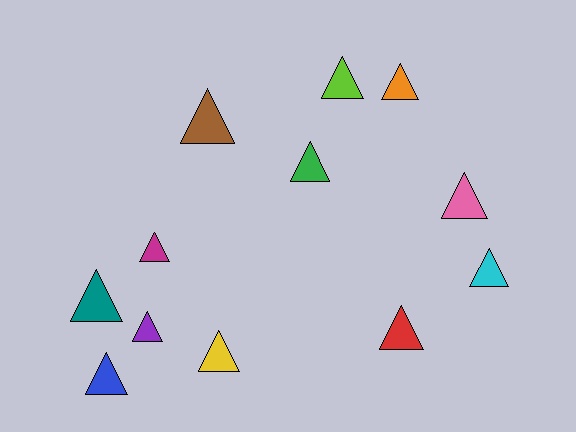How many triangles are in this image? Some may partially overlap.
There are 12 triangles.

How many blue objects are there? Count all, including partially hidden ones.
There is 1 blue object.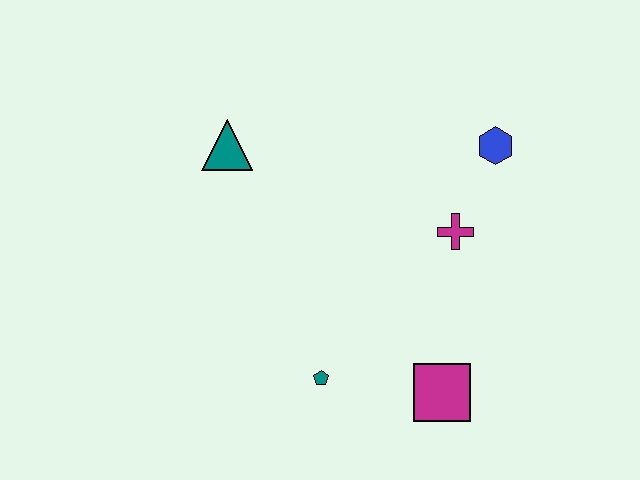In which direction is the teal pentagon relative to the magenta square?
The teal pentagon is to the left of the magenta square.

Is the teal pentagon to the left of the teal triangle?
No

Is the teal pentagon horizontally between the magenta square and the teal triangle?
Yes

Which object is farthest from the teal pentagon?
The blue hexagon is farthest from the teal pentagon.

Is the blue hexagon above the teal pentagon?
Yes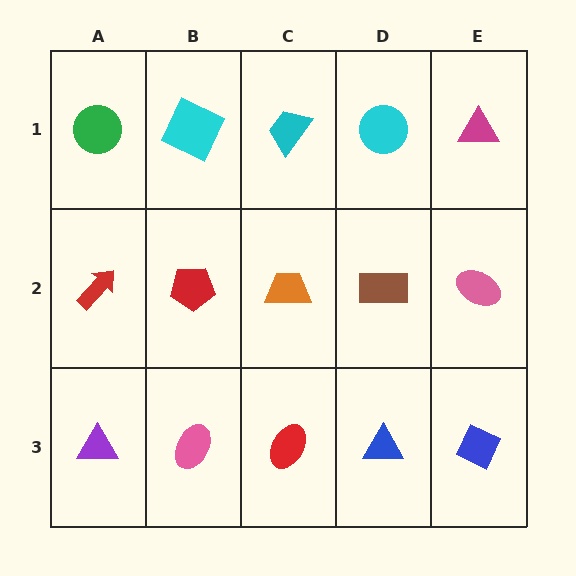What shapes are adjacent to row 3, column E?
A pink ellipse (row 2, column E), a blue triangle (row 3, column D).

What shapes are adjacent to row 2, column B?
A cyan square (row 1, column B), a pink ellipse (row 3, column B), a red arrow (row 2, column A), an orange trapezoid (row 2, column C).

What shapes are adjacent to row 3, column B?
A red pentagon (row 2, column B), a purple triangle (row 3, column A), a red ellipse (row 3, column C).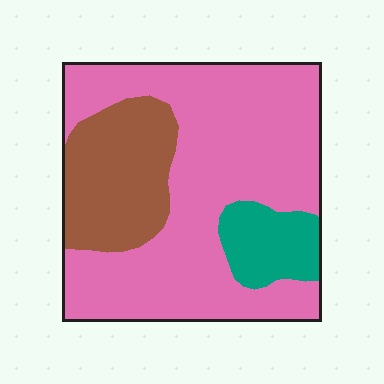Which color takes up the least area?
Teal, at roughly 10%.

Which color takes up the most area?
Pink, at roughly 65%.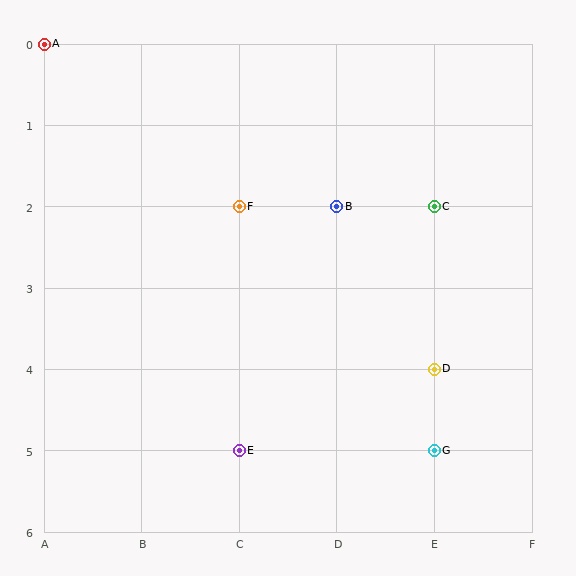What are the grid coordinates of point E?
Point E is at grid coordinates (C, 5).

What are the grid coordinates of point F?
Point F is at grid coordinates (C, 2).